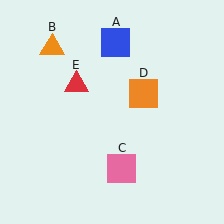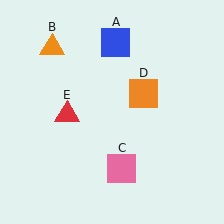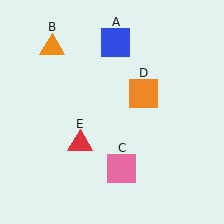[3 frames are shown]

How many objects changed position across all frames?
1 object changed position: red triangle (object E).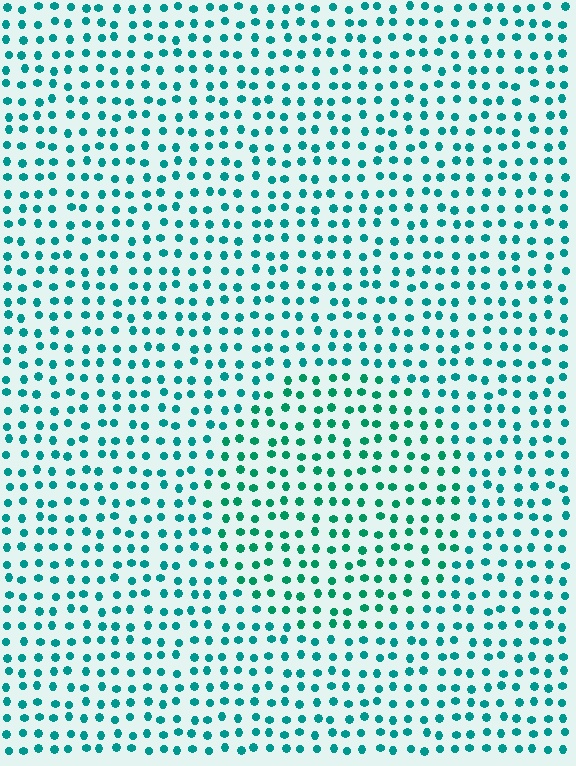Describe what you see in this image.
The image is filled with small teal elements in a uniform arrangement. A circle-shaped region is visible where the elements are tinted to a slightly different hue, forming a subtle color boundary.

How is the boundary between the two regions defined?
The boundary is defined purely by a slight shift in hue (about 19 degrees). Spacing, size, and orientation are identical on both sides.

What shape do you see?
I see a circle.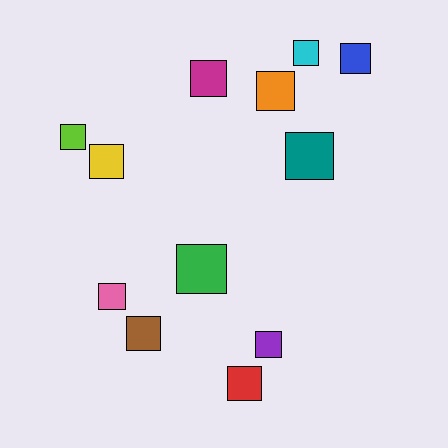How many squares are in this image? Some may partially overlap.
There are 12 squares.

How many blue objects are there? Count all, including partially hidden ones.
There is 1 blue object.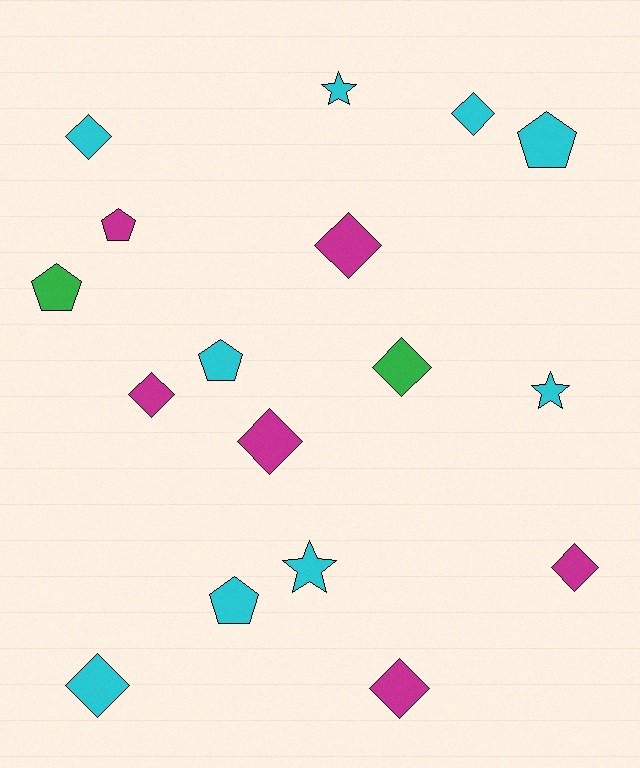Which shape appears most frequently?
Diamond, with 9 objects.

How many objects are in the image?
There are 17 objects.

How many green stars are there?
There are no green stars.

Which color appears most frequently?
Cyan, with 9 objects.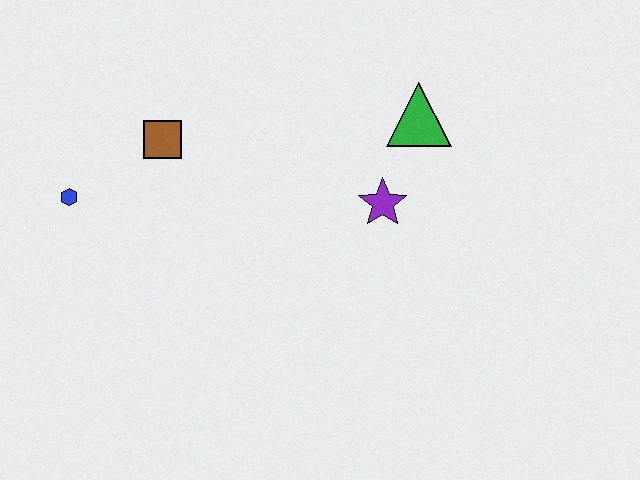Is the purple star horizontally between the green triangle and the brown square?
Yes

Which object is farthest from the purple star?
The blue hexagon is farthest from the purple star.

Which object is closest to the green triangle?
The purple star is closest to the green triangle.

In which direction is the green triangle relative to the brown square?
The green triangle is to the right of the brown square.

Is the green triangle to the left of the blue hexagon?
No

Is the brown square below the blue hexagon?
No